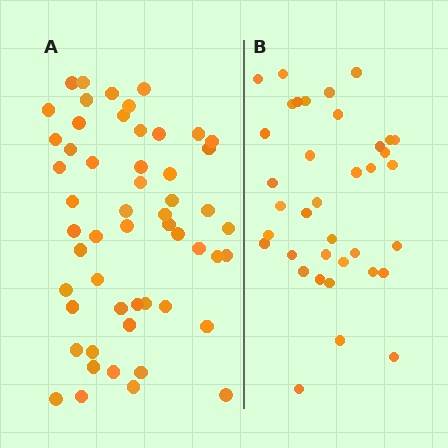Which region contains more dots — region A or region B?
Region A (the left region) has more dots.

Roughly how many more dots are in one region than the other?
Region A has approximately 15 more dots than region B.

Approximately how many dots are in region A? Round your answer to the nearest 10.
About 50 dots. (The exact count is 54, which rounds to 50.)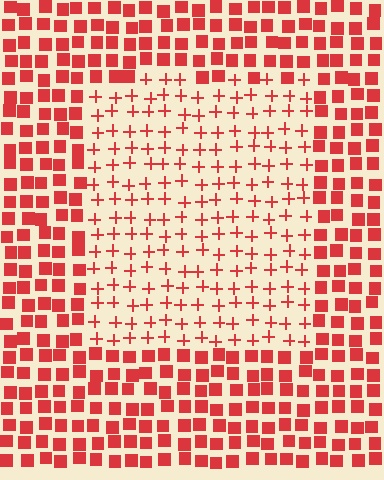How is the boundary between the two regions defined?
The boundary is defined by a change in element shape: plus signs inside vs. squares outside. All elements share the same color and spacing.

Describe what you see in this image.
The image is filled with small red elements arranged in a uniform grid. A rectangle-shaped region contains plus signs, while the surrounding area contains squares. The boundary is defined purely by the change in element shape.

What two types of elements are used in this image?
The image uses plus signs inside the rectangle region and squares outside it.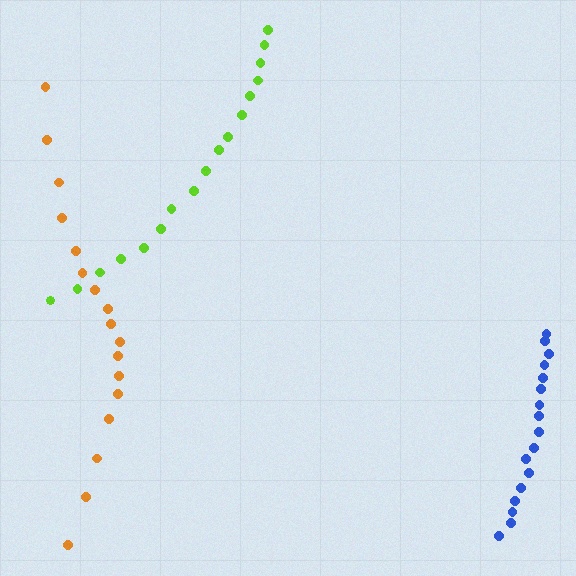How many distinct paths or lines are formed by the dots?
There are 3 distinct paths.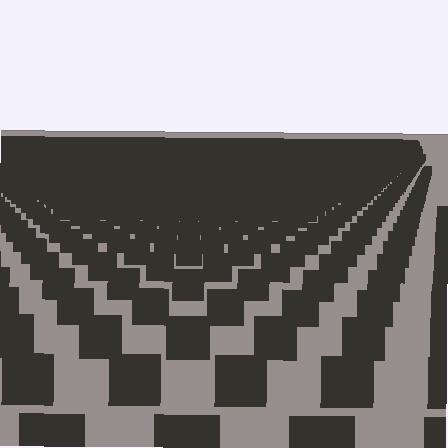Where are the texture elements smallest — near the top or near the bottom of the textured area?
Near the top.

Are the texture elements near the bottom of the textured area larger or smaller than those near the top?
Larger. Near the bottom, elements are closer to the viewer and appear at a bigger on-screen size.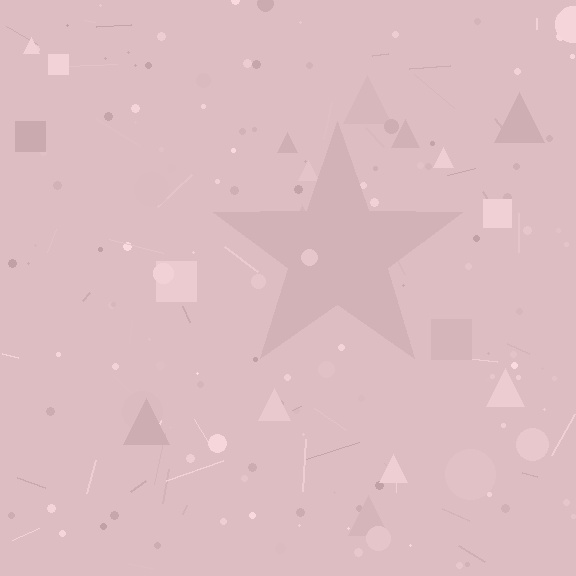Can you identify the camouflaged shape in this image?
The camouflaged shape is a star.